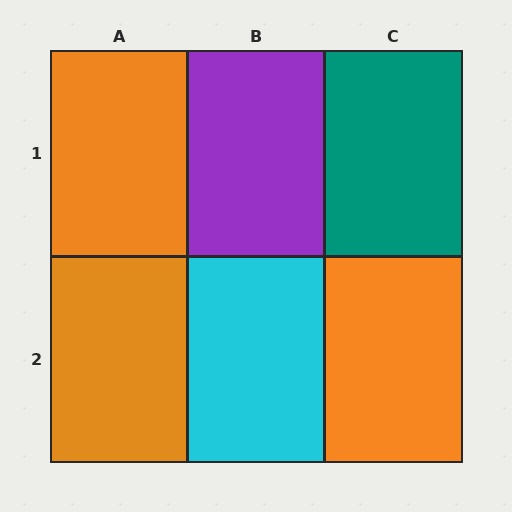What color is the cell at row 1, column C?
Teal.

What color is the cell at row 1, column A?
Orange.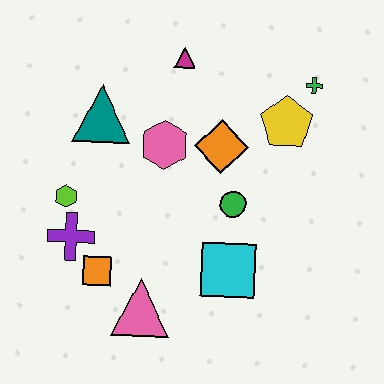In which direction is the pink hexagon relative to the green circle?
The pink hexagon is to the left of the green circle.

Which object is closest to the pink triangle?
The orange square is closest to the pink triangle.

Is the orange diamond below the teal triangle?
Yes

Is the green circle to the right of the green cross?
No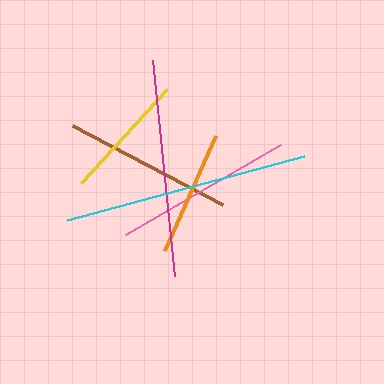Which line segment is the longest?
The cyan line is the longest at approximately 245 pixels.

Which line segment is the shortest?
The orange line is the shortest at approximately 125 pixels.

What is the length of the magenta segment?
The magenta segment is approximately 217 pixels long.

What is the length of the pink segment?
The pink segment is approximately 180 pixels long.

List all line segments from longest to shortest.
From longest to shortest: cyan, magenta, pink, brown, yellow, orange.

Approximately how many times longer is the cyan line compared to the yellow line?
The cyan line is approximately 1.9 times the length of the yellow line.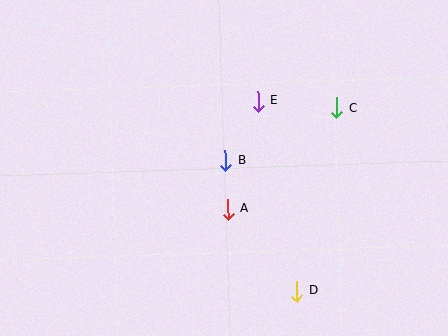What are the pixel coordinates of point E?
Point E is at (258, 101).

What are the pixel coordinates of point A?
Point A is at (228, 209).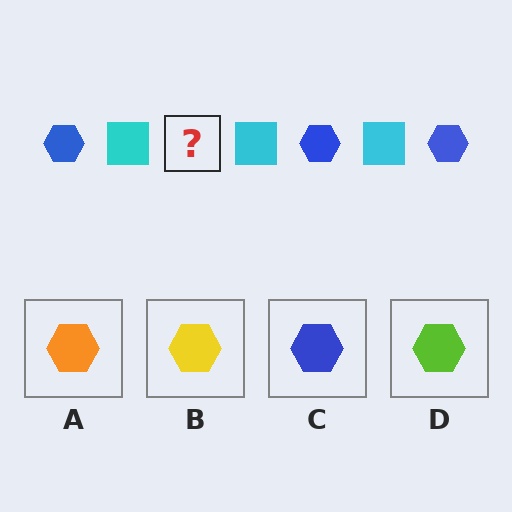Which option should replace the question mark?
Option C.